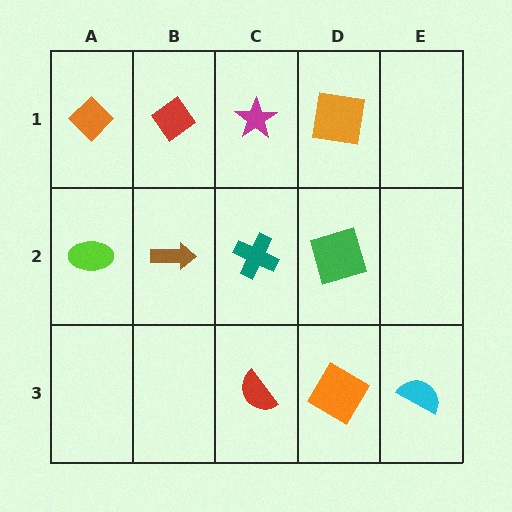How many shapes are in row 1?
4 shapes.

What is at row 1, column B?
A red diamond.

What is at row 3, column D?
An orange diamond.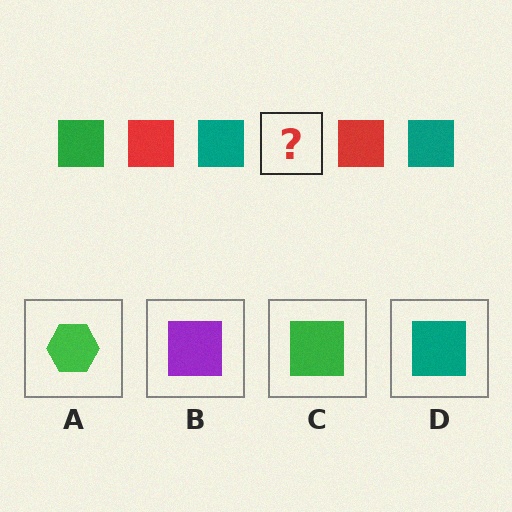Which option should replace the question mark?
Option C.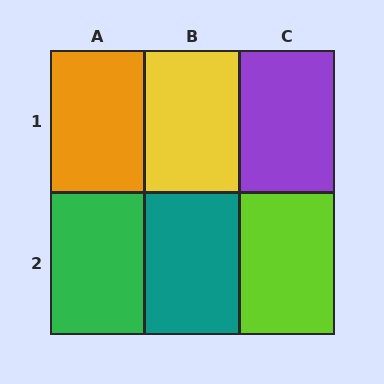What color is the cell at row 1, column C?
Purple.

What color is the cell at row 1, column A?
Orange.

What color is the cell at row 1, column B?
Yellow.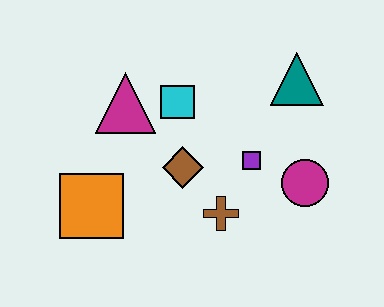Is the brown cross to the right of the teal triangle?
No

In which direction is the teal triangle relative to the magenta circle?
The teal triangle is above the magenta circle.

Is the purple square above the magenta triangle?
No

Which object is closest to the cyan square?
The magenta triangle is closest to the cyan square.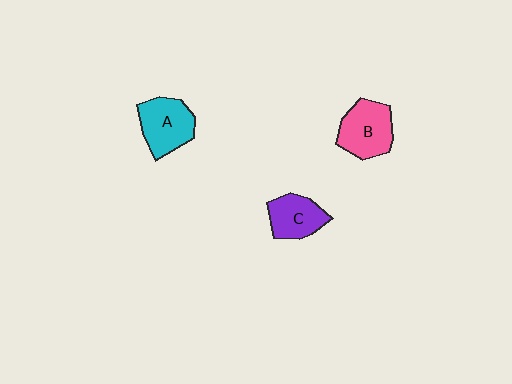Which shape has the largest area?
Shape B (pink).